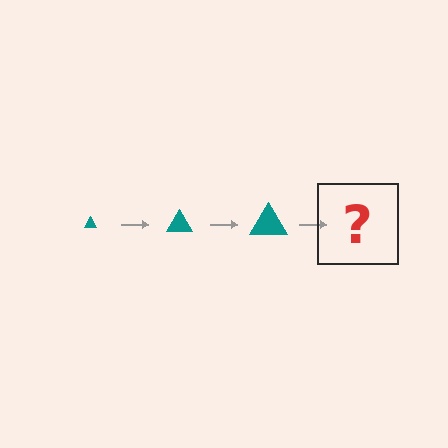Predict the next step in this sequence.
The next step is a teal triangle, larger than the previous one.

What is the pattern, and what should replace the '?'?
The pattern is that the triangle gets progressively larger each step. The '?' should be a teal triangle, larger than the previous one.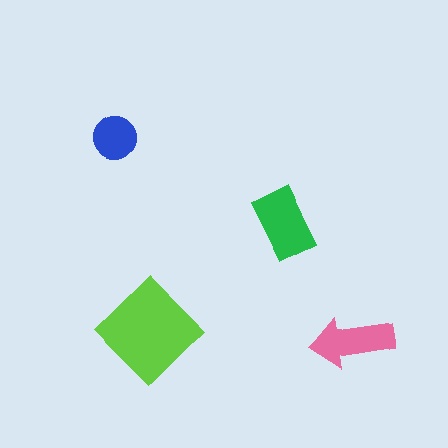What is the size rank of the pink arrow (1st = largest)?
3rd.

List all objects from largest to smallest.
The lime diamond, the green rectangle, the pink arrow, the blue circle.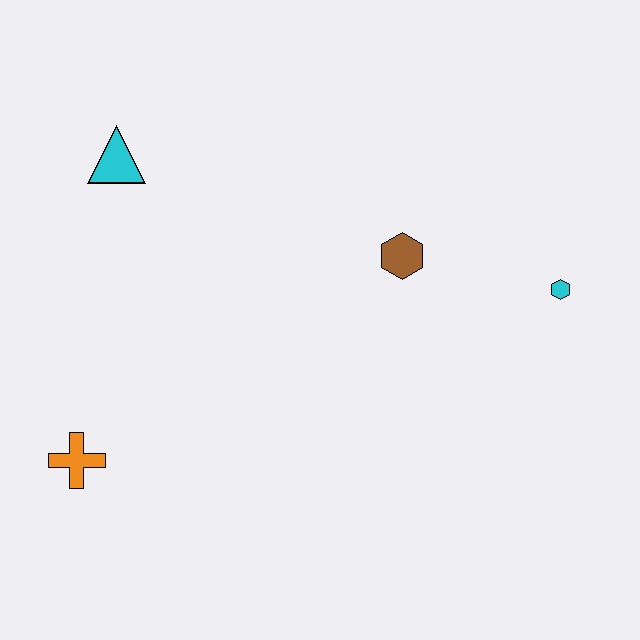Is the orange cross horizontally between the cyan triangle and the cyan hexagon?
No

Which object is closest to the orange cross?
The cyan triangle is closest to the orange cross.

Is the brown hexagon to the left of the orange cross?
No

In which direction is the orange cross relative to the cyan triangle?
The orange cross is below the cyan triangle.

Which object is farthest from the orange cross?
The cyan hexagon is farthest from the orange cross.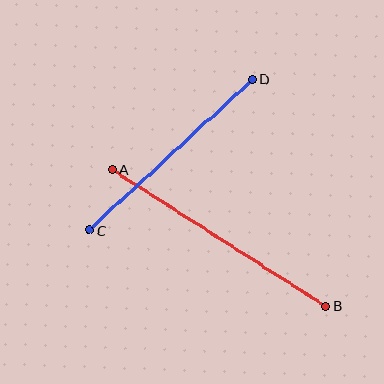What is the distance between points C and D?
The distance is approximately 222 pixels.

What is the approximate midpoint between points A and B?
The midpoint is at approximately (219, 238) pixels.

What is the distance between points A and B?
The distance is approximately 254 pixels.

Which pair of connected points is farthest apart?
Points A and B are farthest apart.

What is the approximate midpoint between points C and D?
The midpoint is at approximately (171, 155) pixels.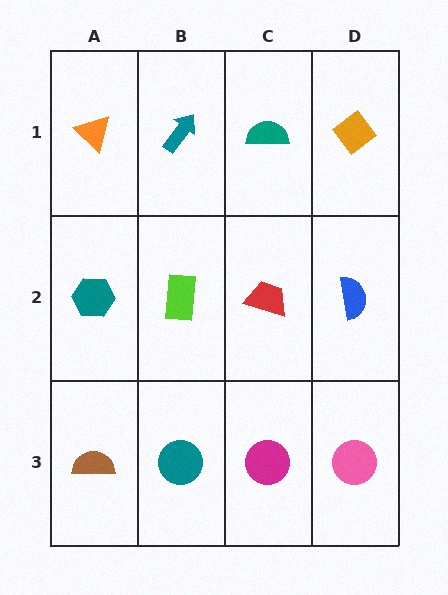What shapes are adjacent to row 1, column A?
A teal hexagon (row 2, column A), a teal arrow (row 1, column B).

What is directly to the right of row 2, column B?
A red trapezoid.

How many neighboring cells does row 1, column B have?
3.